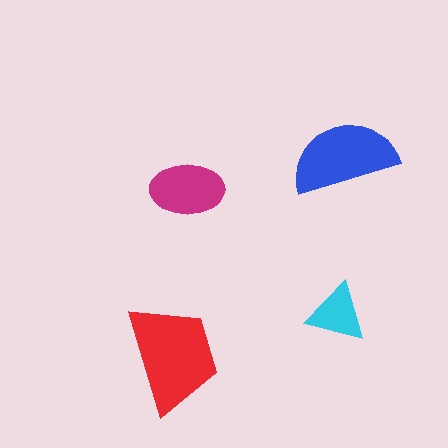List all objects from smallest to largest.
The cyan triangle, the magenta ellipse, the blue semicircle, the red trapezoid.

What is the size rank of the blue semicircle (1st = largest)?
2nd.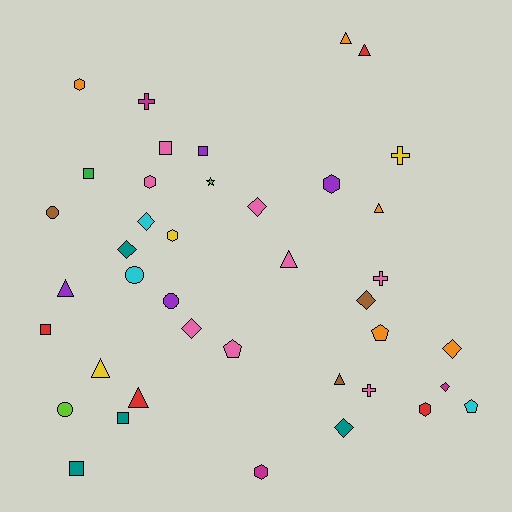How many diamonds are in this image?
There are 8 diamonds.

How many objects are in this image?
There are 40 objects.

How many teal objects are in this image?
There are 4 teal objects.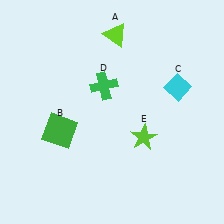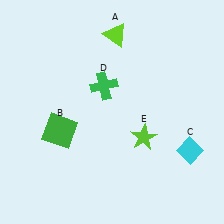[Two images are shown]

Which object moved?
The cyan diamond (C) moved down.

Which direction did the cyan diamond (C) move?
The cyan diamond (C) moved down.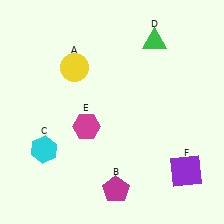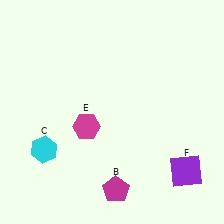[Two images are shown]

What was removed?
The green triangle (D), the yellow circle (A) were removed in Image 2.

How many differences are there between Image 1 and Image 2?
There are 2 differences between the two images.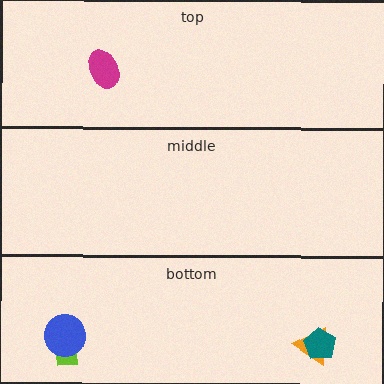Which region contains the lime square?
The bottom region.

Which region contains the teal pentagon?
The bottom region.